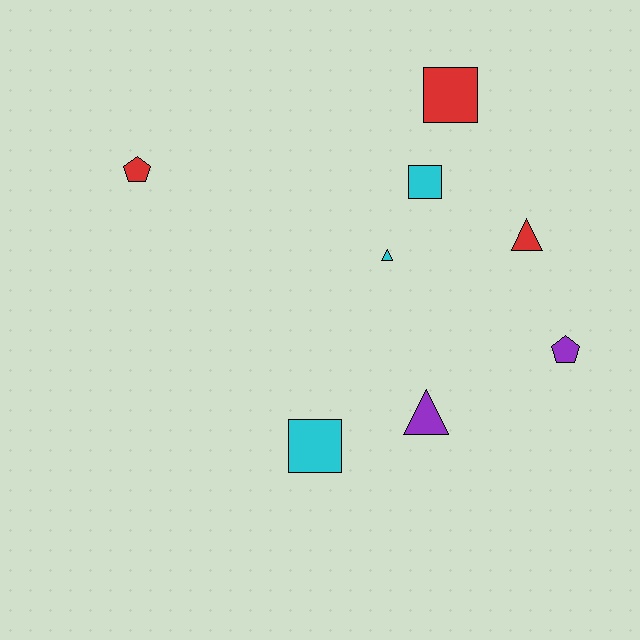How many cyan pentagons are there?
There are no cyan pentagons.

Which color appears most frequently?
Red, with 3 objects.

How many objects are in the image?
There are 8 objects.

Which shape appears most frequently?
Triangle, with 3 objects.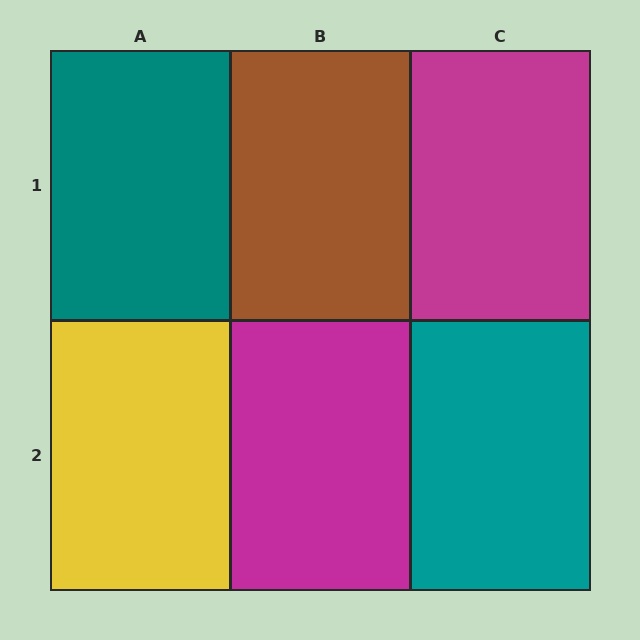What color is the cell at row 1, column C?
Magenta.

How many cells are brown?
1 cell is brown.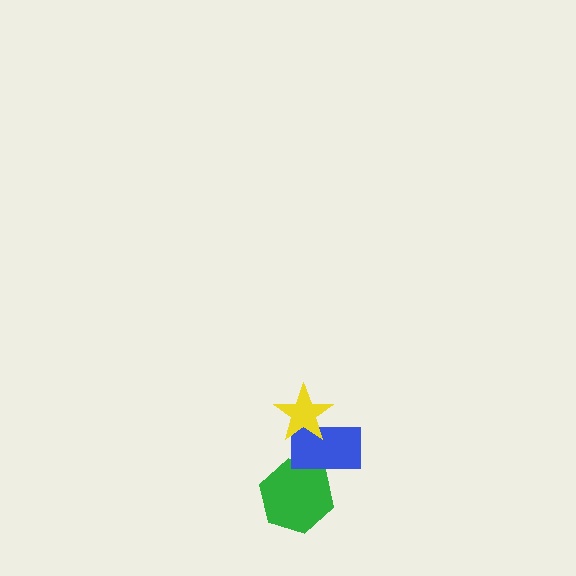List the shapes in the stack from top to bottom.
From top to bottom: the yellow star, the blue rectangle, the green hexagon.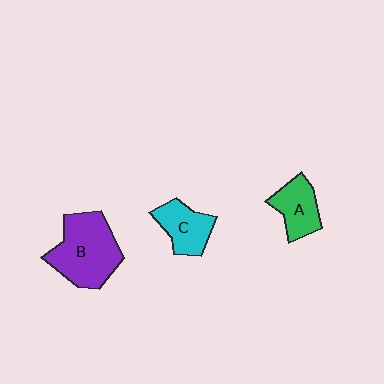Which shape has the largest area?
Shape B (purple).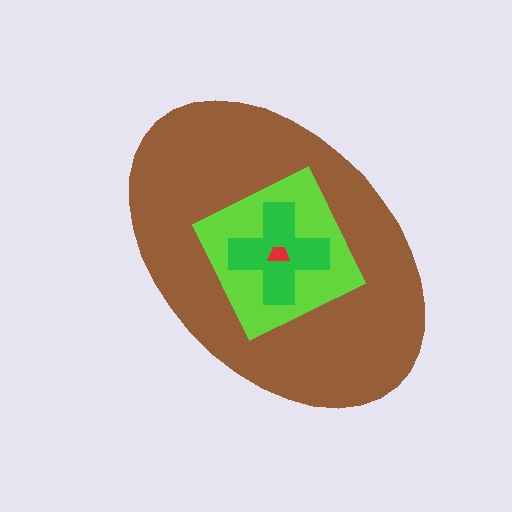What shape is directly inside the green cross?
The red trapezoid.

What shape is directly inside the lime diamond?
The green cross.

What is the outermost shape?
The brown ellipse.